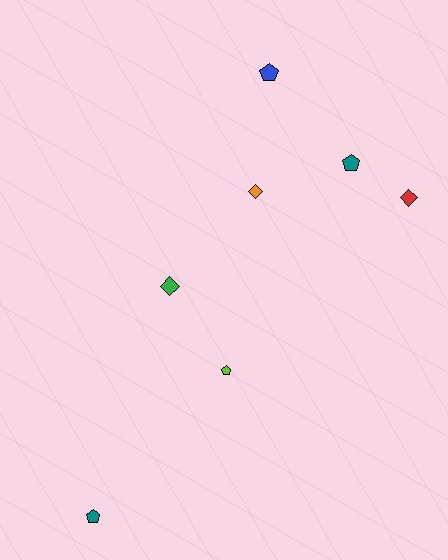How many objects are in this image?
There are 7 objects.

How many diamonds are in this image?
There are 3 diamonds.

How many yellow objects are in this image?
There are no yellow objects.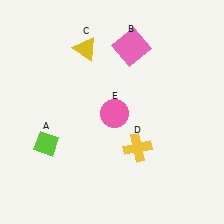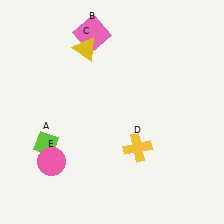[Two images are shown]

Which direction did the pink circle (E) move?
The pink circle (E) moved left.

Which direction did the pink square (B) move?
The pink square (B) moved left.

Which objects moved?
The objects that moved are: the pink square (B), the pink circle (E).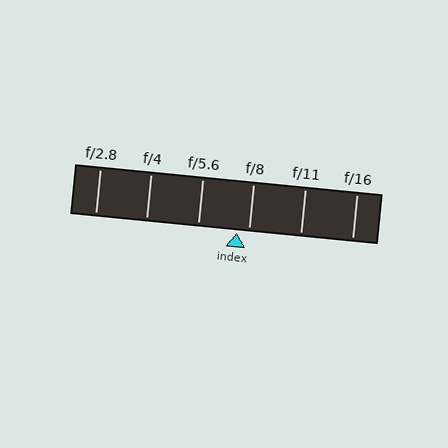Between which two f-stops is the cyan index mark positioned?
The index mark is between f/5.6 and f/8.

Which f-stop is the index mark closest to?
The index mark is closest to f/8.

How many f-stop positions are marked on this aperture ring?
There are 6 f-stop positions marked.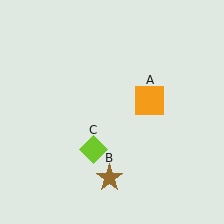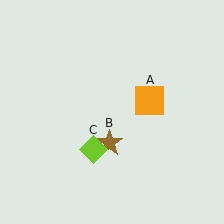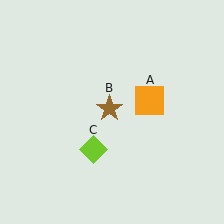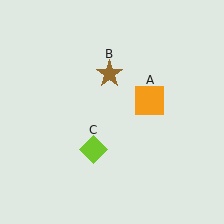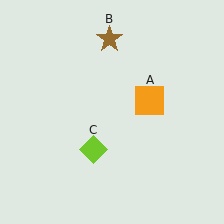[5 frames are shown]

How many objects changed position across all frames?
1 object changed position: brown star (object B).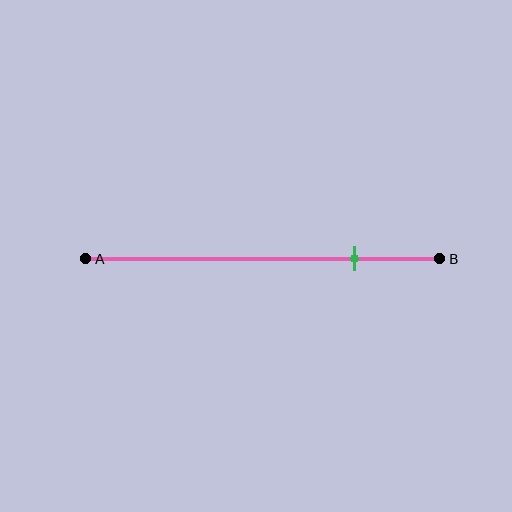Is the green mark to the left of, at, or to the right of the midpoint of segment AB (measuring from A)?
The green mark is to the right of the midpoint of segment AB.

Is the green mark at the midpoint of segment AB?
No, the mark is at about 75% from A, not at the 50% midpoint.